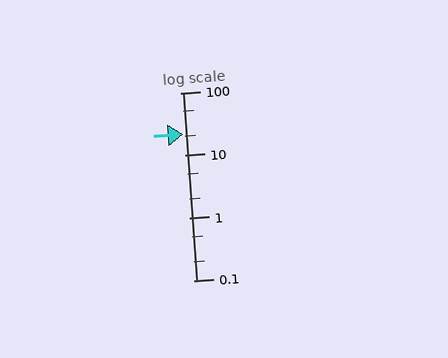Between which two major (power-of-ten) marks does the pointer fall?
The pointer is between 10 and 100.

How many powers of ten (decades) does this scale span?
The scale spans 3 decades, from 0.1 to 100.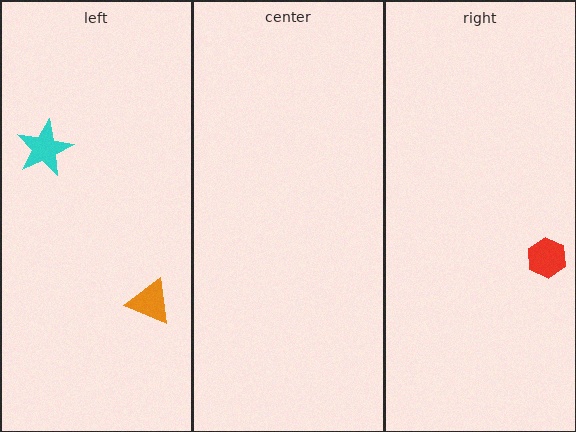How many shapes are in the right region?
1.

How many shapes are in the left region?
2.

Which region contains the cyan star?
The left region.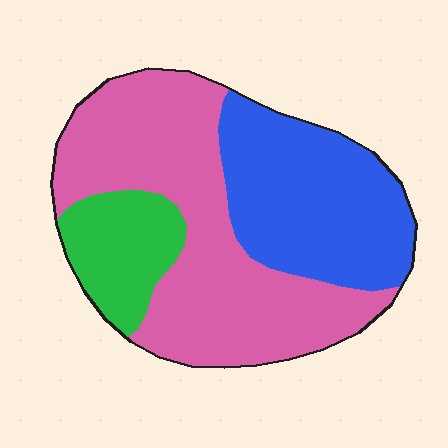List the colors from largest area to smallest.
From largest to smallest: pink, blue, green.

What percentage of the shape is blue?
Blue takes up about one third (1/3) of the shape.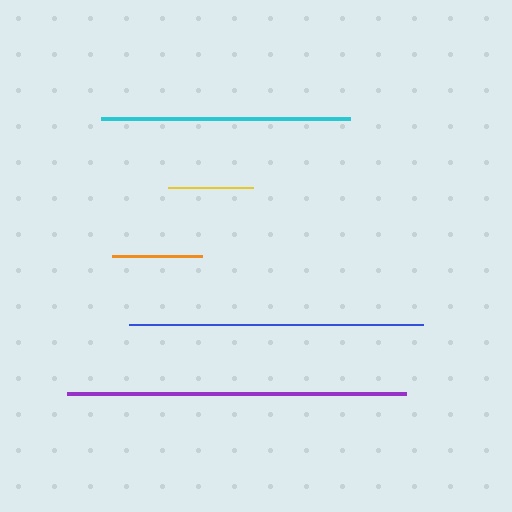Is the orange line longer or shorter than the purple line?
The purple line is longer than the orange line.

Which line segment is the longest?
The purple line is the longest at approximately 338 pixels.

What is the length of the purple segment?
The purple segment is approximately 338 pixels long.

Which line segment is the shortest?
The yellow line is the shortest at approximately 85 pixels.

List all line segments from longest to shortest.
From longest to shortest: purple, blue, cyan, orange, yellow.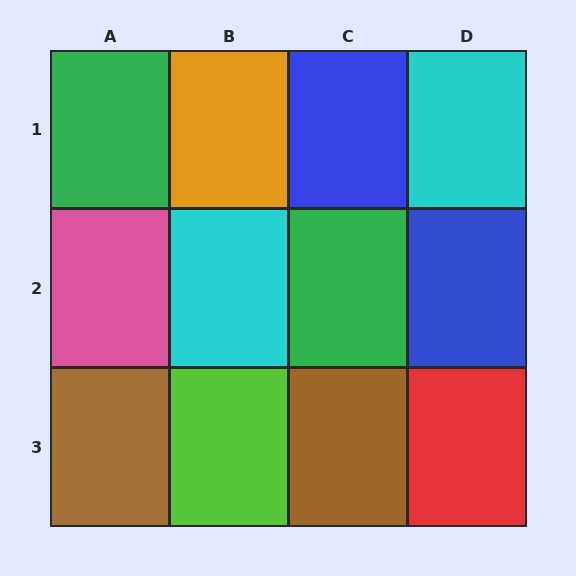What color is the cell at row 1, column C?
Blue.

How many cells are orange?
1 cell is orange.